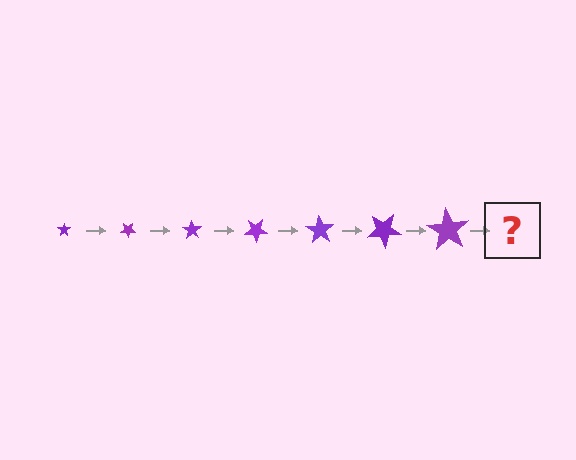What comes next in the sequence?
The next element should be a star, larger than the previous one and rotated 245 degrees from the start.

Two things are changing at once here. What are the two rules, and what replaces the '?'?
The two rules are that the star grows larger each step and it rotates 35 degrees each step. The '?' should be a star, larger than the previous one and rotated 245 degrees from the start.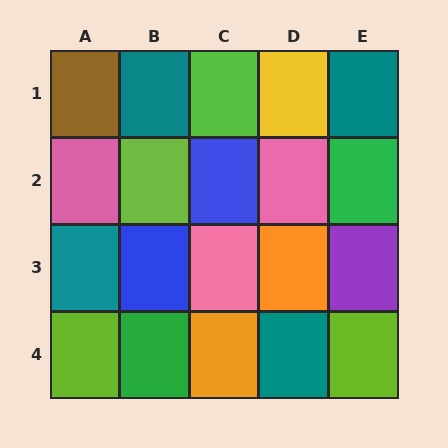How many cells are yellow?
1 cell is yellow.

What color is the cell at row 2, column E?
Green.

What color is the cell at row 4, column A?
Lime.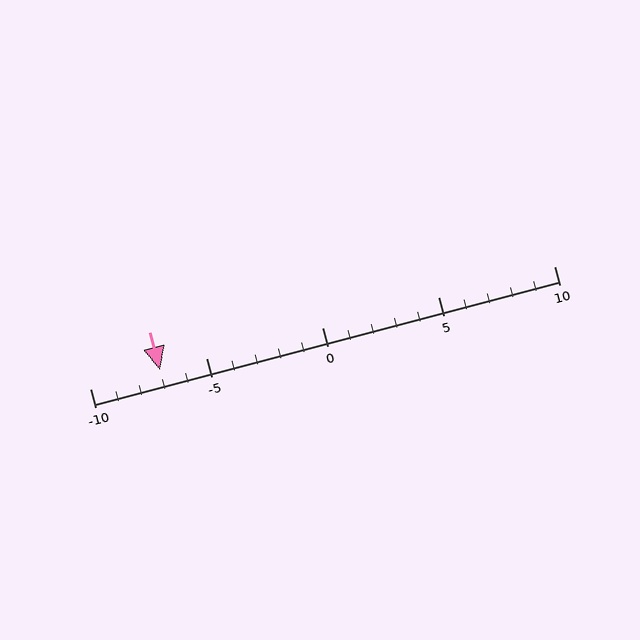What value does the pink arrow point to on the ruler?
The pink arrow points to approximately -7.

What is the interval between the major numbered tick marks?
The major tick marks are spaced 5 units apart.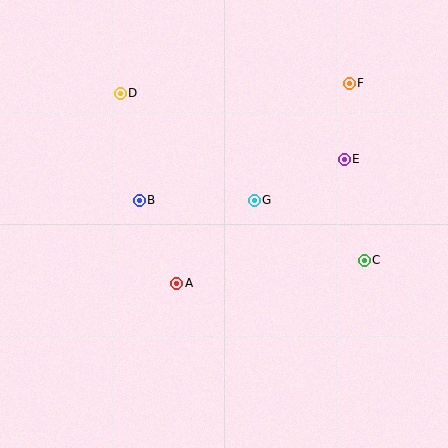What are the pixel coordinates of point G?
Point G is at (254, 200).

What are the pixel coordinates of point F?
Point F is at (349, 83).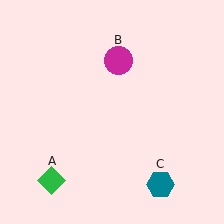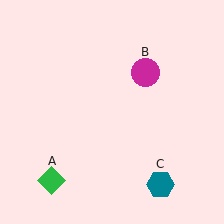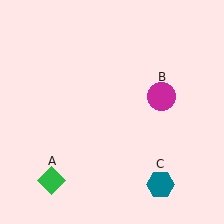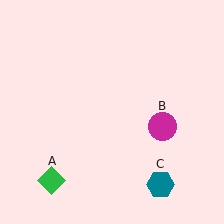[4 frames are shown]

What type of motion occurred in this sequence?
The magenta circle (object B) rotated clockwise around the center of the scene.